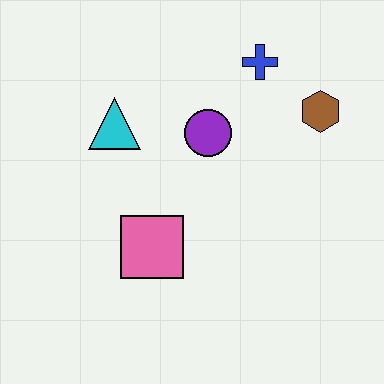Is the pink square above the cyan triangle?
No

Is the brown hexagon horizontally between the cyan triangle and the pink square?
No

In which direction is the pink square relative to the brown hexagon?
The pink square is to the left of the brown hexagon.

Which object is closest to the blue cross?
The brown hexagon is closest to the blue cross.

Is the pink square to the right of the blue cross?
No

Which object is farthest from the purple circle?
The pink square is farthest from the purple circle.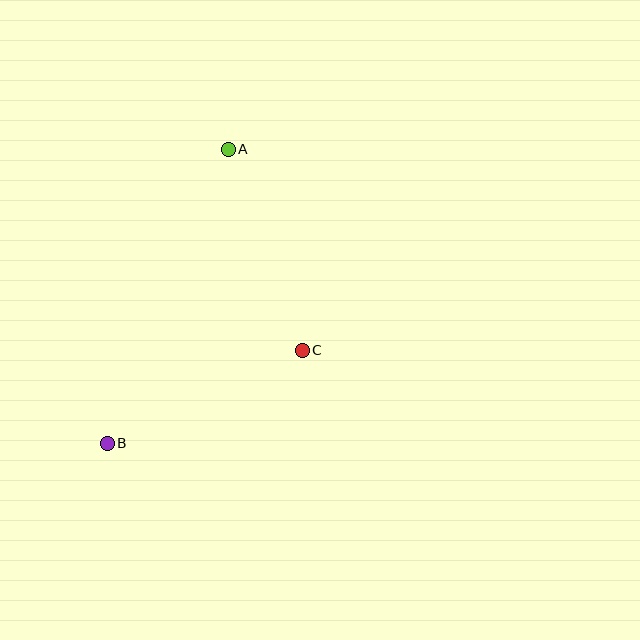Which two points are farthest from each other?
Points A and B are farthest from each other.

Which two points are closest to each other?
Points A and C are closest to each other.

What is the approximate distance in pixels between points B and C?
The distance between B and C is approximately 216 pixels.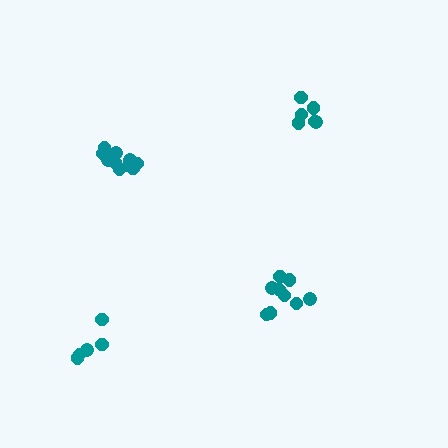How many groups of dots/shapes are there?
There are 4 groups.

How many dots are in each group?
Group 1: 6 dots, Group 2: 9 dots, Group 3: 5 dots, Group 4: 10 dots (30 total).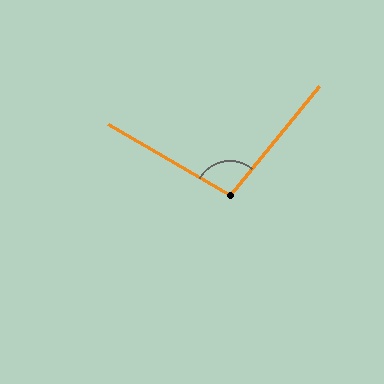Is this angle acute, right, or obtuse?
It is obtuse.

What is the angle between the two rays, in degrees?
Approximately 99 degrees.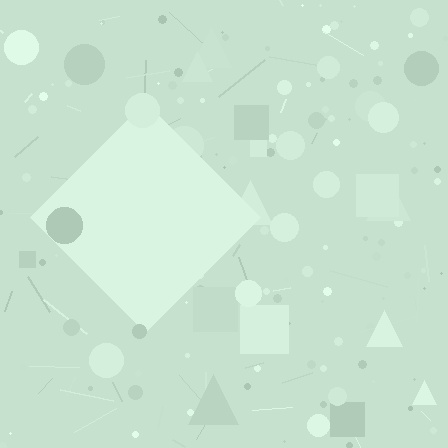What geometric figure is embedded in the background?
A diamond is embedded in the background.